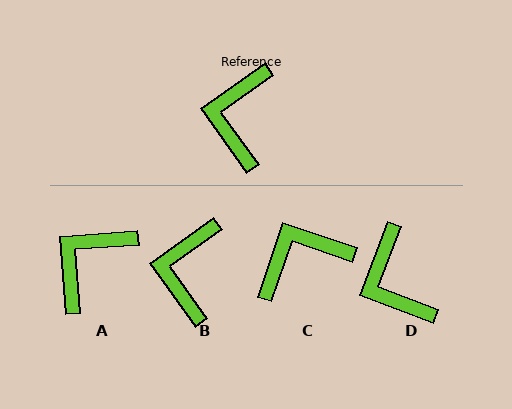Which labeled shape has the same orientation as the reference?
B.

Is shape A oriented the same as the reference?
No, it is off by about 31 degrees.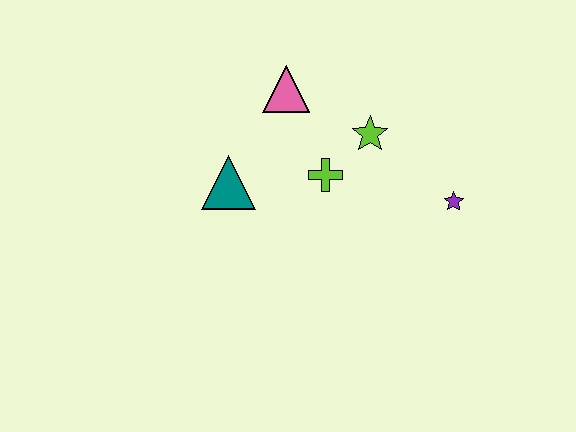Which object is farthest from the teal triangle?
The purple star is farthest from the teal triangle.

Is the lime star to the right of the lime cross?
Yes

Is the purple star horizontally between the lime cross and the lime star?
No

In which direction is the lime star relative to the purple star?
The lime star is to the left of the purple star.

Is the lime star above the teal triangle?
Yes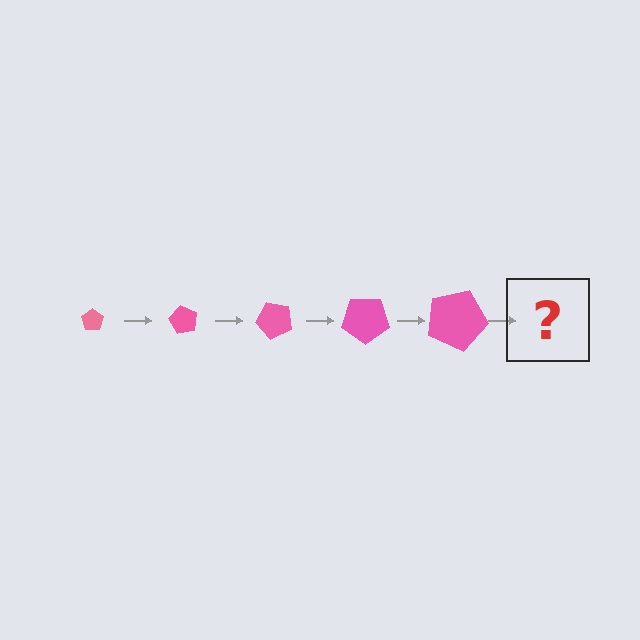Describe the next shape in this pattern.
It should be a pentagon, larger than the previous one and rotated 300 degrees from the start.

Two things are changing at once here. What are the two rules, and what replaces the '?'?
The two rules are that the pentagon grows larger each step and it rotates 60 degrees each step. The '?' should be a pentagon, larger than the previous one and rotated 300 degrees from the start.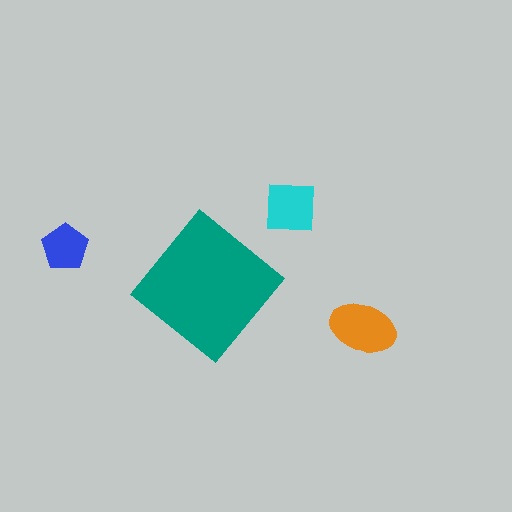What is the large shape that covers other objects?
A teal diamond.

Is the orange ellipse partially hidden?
No, the orange ellipse is fully visible.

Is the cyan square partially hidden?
No, the cyan square is fully visible.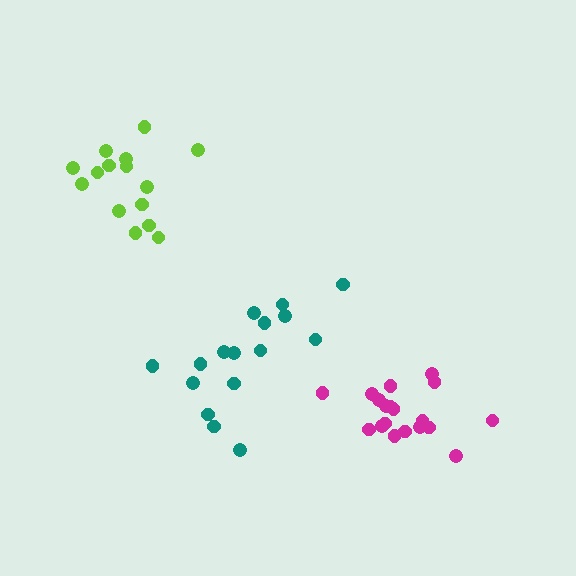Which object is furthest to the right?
The magenta cluster is rightmost.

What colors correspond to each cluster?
The clusters are colored: magenta, teal, lime.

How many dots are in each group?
Group 1: 19 dots, Group 2: 16 dots, Group 3: 15 dots (50 total).